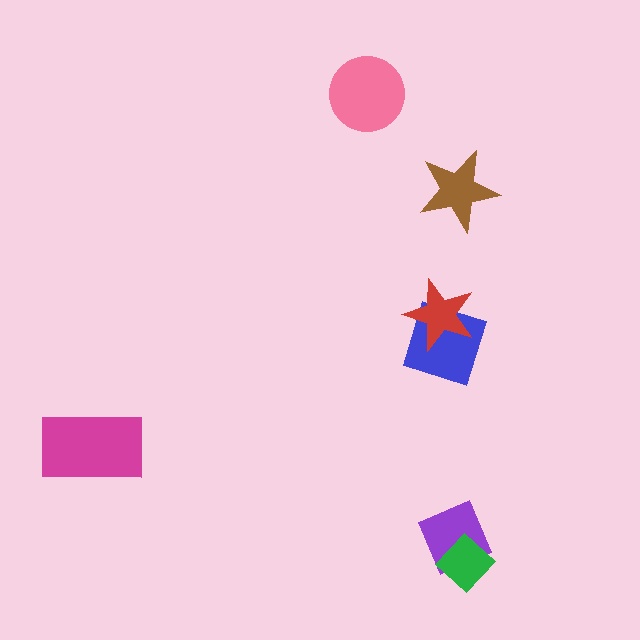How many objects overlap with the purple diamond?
1 object overlaps with the purple diamond.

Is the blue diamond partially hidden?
Yes, it is partially covered by another shape.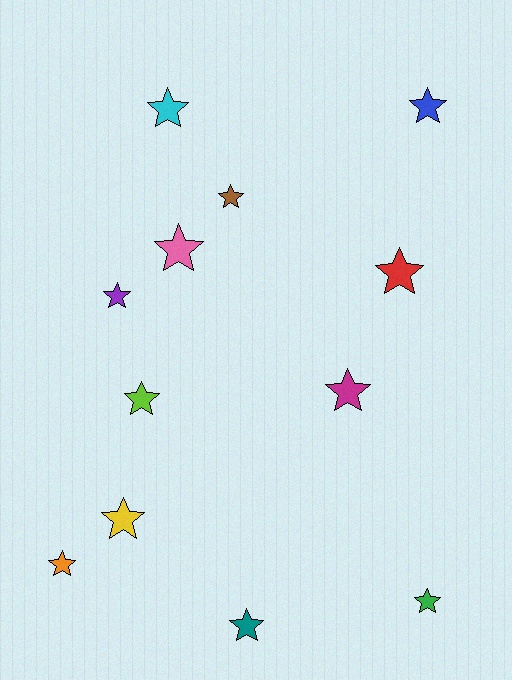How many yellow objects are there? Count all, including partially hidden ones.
There is 1 yellow object.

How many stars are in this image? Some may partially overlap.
There are 12 stars.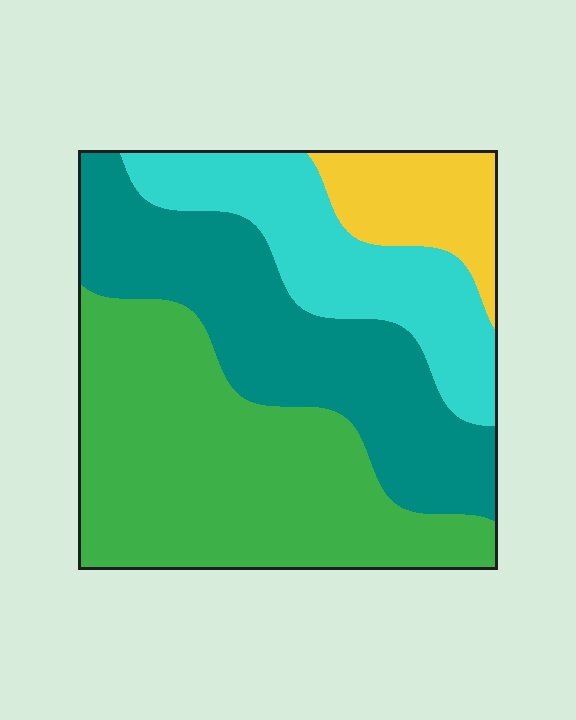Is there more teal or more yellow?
Teal.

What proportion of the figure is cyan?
Cyan covers around 20% of the figure.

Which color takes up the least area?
Yellow, at roughly 10%.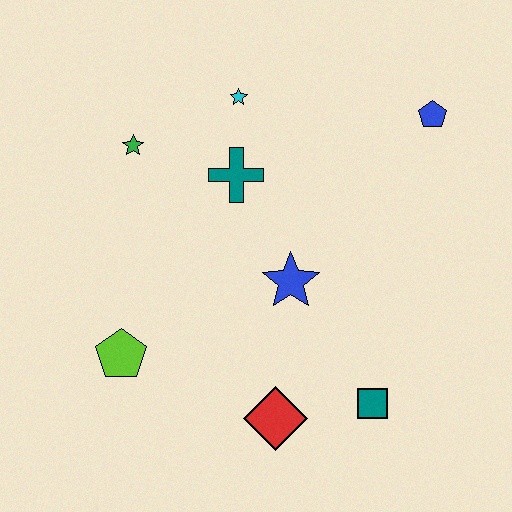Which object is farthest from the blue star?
The blue pentagon is farthest from the blue star.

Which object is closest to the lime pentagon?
The red diamond is closest to the lime pentagon.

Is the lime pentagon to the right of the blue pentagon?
No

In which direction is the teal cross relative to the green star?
The teal cross is to the right of the green star.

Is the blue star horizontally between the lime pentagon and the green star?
No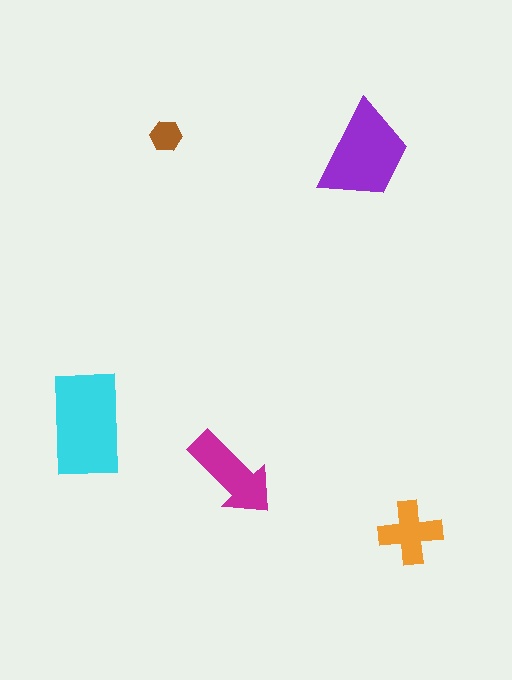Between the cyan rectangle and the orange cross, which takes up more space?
The cyan rectangle.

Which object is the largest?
The cyan rectangle.